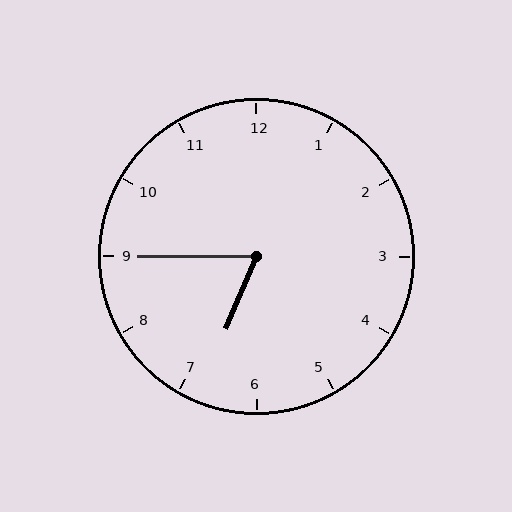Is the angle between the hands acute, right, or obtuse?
It is acute.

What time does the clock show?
6:45.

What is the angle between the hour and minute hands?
Approximately 68 degrees.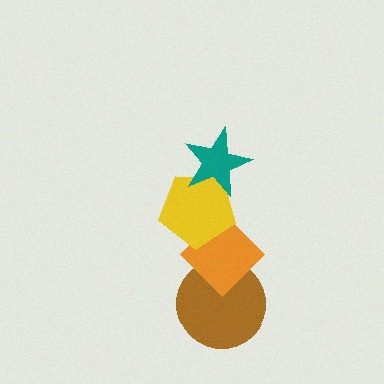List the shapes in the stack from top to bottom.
From top to bottom: the teal star, the yellow pentagon, the orange diamond, the brown circle.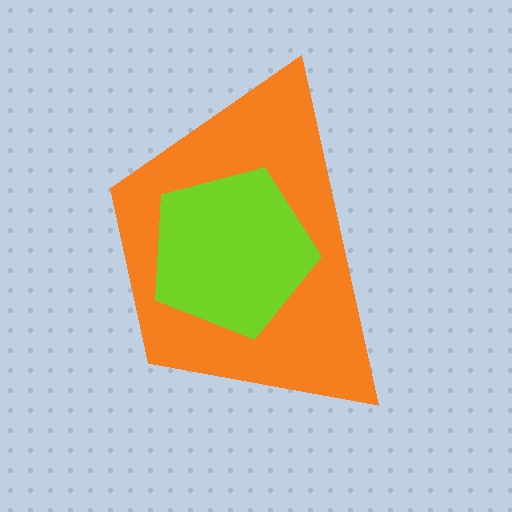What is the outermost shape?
The orange trapezoid.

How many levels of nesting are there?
2.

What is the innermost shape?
The lime pentagon.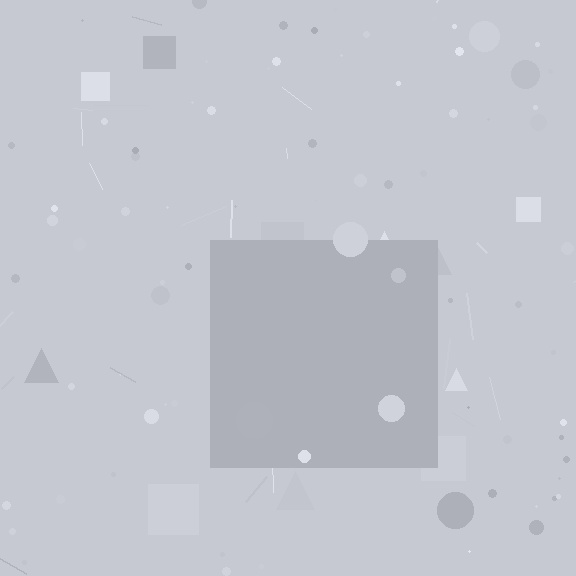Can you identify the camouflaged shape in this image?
The camouflaged shape is a square.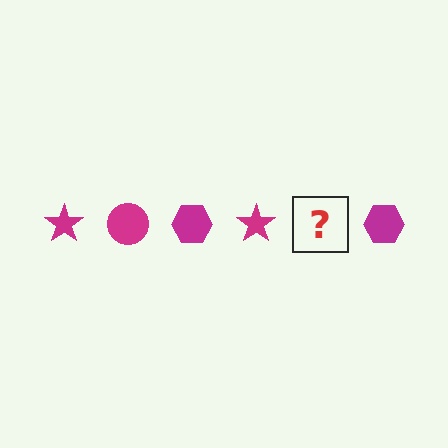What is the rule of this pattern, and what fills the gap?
The rule is that the pattern cycles through star, circle, hexagon shapes in magenta. The gap should be filled with a magenta circle.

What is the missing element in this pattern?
The missing element is a magenta circle.